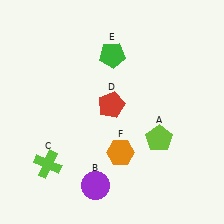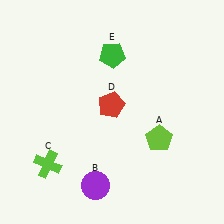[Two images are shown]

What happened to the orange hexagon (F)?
The orange hexagon (F) was removed in Image 2. It was in the bottom-right area of Image 1.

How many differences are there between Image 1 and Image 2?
There is 1 difference between the two images.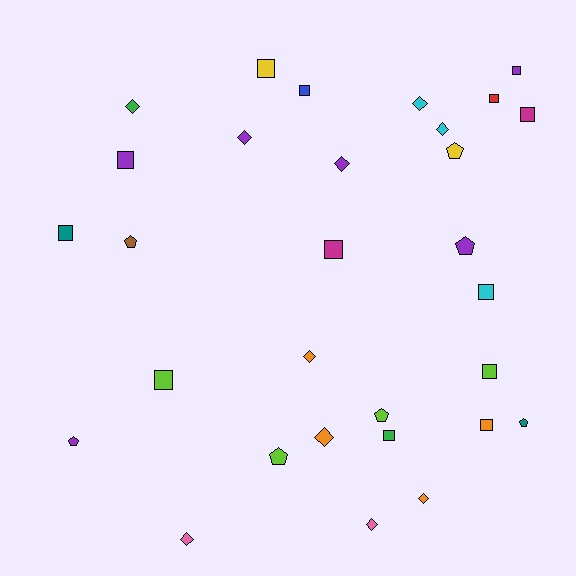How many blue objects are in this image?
There is 1 blue object.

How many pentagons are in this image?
There are 7 pentagons.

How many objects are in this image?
There are 30 objects.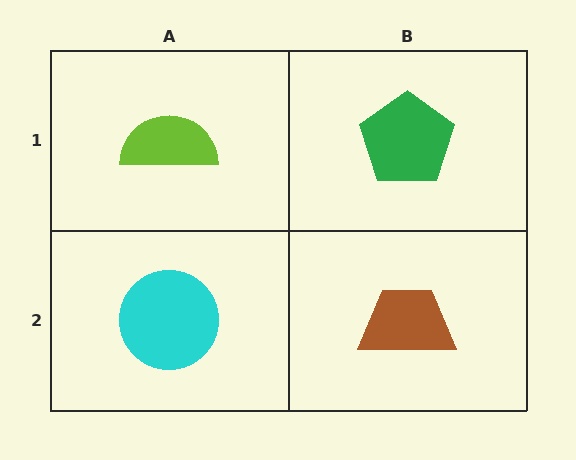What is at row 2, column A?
A cyan circle.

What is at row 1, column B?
A green pentagon.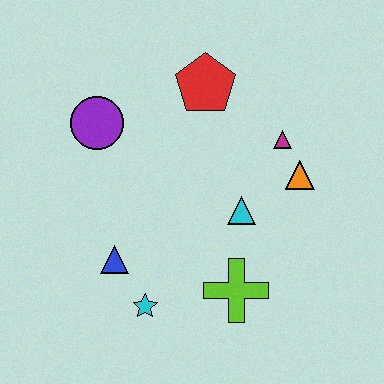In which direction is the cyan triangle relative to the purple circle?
The cyan triangle is to the right of the purple circle.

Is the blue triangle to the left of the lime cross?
Yes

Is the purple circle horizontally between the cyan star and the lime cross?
No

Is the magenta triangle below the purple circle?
Yes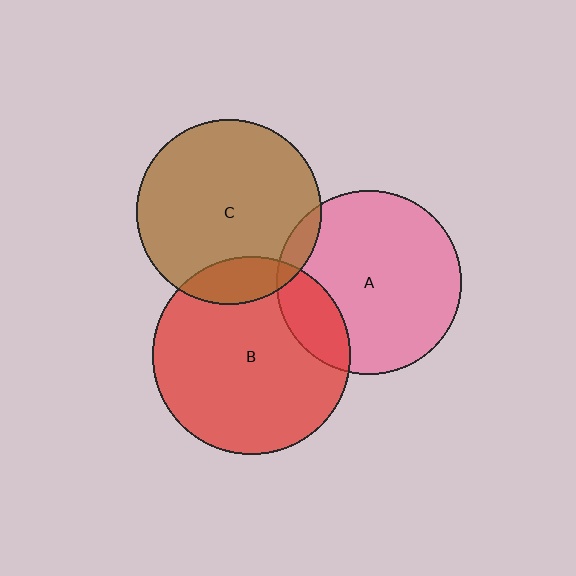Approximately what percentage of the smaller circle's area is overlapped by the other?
Approximately 15%.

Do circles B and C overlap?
Yes.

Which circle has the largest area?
Circle B (red).